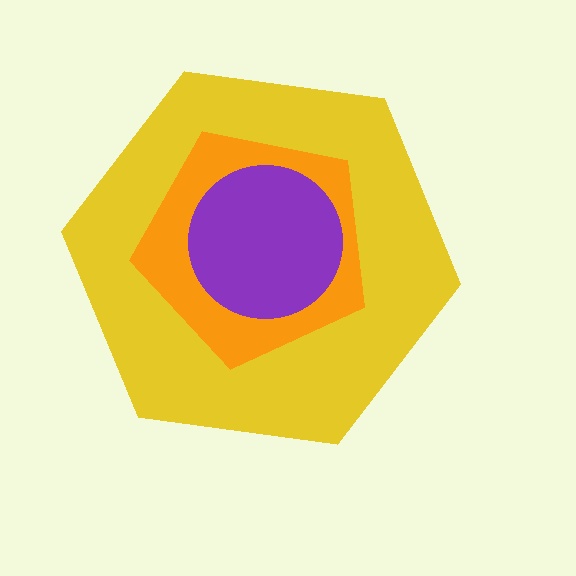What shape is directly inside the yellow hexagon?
The orange pentagon.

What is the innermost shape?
The purple circle.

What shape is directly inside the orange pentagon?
The purple circle.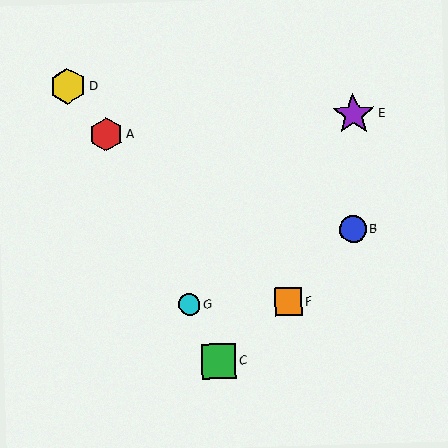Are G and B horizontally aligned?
No, G is at y≈305 and B is at y≈229.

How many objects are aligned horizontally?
2 objects (F, G) are aligned horizontally.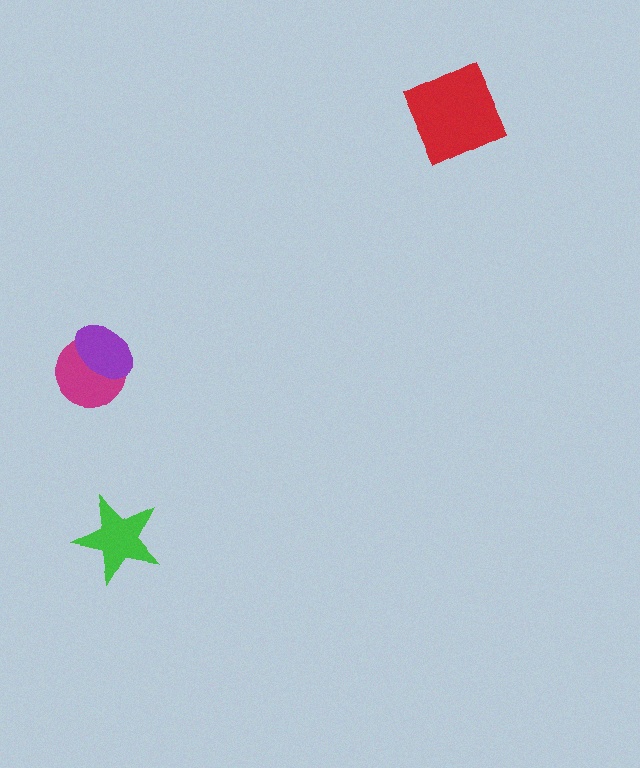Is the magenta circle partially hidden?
Yes, it is partially covered by another shape.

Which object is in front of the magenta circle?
The purple ellipse is in front of the magenta circle.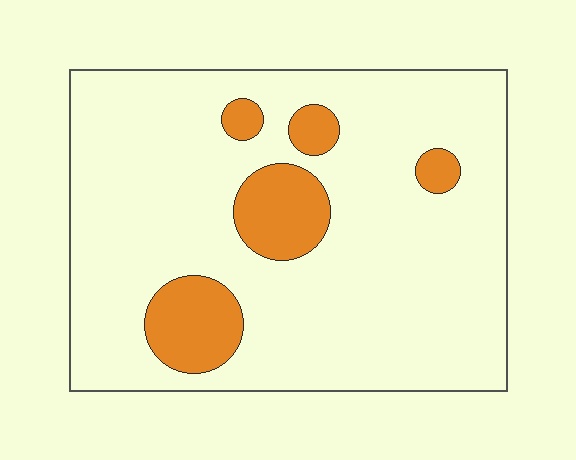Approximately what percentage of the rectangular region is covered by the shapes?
Approximately 15%.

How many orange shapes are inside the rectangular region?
5.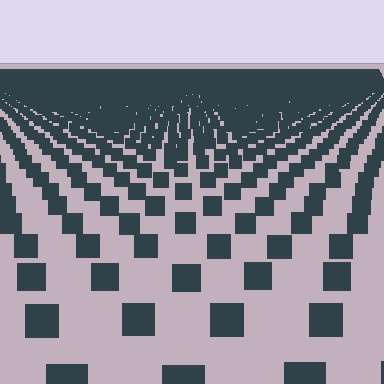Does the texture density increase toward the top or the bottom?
Density increases toward the top.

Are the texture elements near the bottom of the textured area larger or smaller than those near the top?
Larger. Near the bottom, elements are closer to the viewer and appear at a bigger on-screen size.